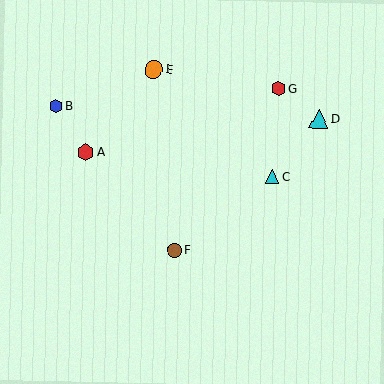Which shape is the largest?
The cyan triangle (labeled D) is the largest.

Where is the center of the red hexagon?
The center of the red hexagon is at (278, 88).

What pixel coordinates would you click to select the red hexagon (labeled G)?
Click at (278, 88) to select the red hexagon G.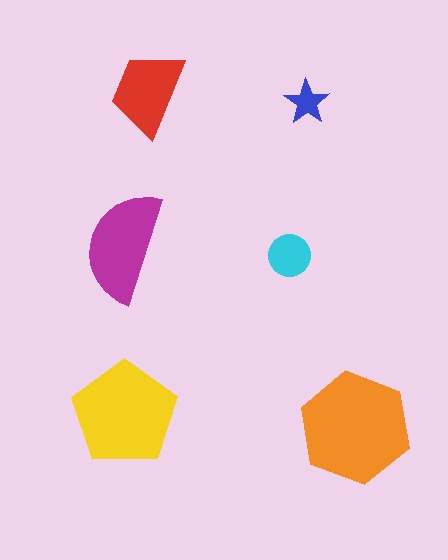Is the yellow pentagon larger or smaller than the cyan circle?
Larger.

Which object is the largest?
The orange hexagon.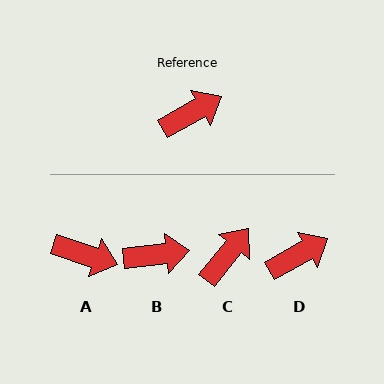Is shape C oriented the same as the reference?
No, it is off by about 22 degrees.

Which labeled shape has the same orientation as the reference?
D.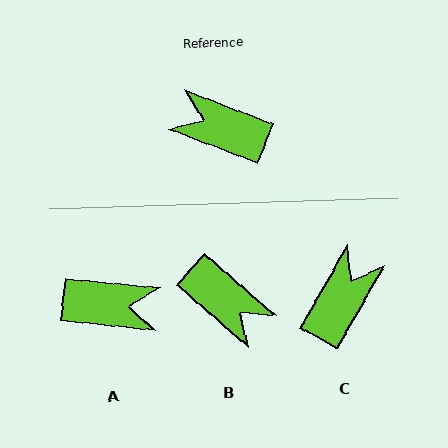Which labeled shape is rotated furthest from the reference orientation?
A, about 165 degrees away.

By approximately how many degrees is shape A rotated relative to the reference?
Approximately 165 degrees clockwise.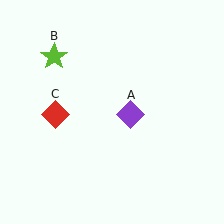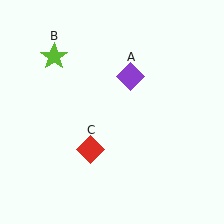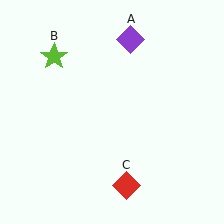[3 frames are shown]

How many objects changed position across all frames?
2 objects changed position: purple diamond (object A), red diamond (object C).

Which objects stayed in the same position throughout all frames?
Lime star (object B) remained stationary.